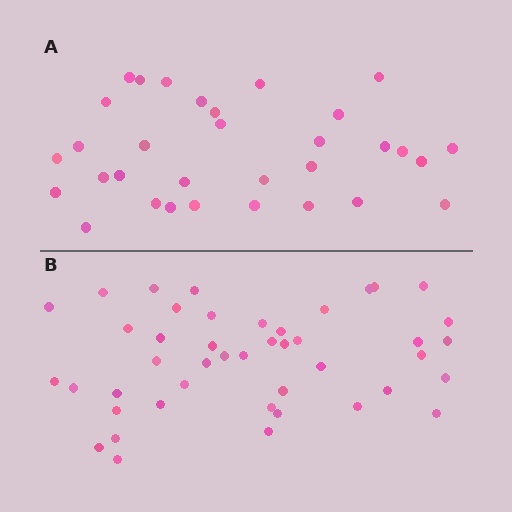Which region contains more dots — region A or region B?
Region B (the bottom region) has more dots.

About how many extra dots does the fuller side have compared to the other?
Region B has roughly 12 or so more dots than region A.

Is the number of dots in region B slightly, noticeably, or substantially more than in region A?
Region B has noticeably more, but not dramatically so. The ratio is roughly 1.4 to 1.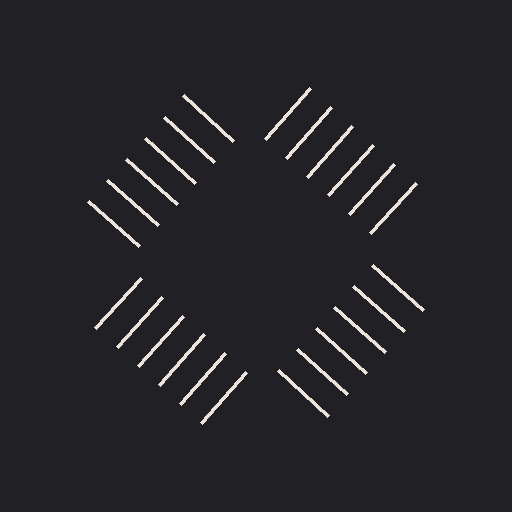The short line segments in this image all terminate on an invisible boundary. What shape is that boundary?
An illusory square — the line segments terminate on its edges but no continuous stroke is drawn.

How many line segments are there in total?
24 — 6 along each of the 4 edges.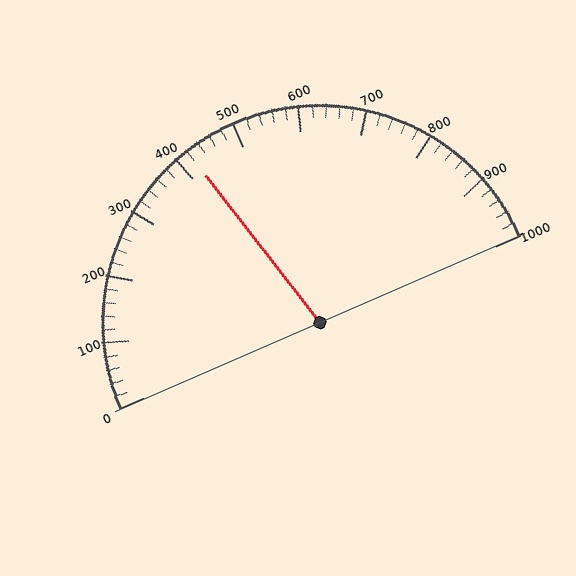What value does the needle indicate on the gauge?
The needle indicates approximately 420.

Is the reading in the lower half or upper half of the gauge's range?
The reading is in the lower half of the range (0 to 1000).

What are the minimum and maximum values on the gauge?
The gauge ranges from 0 to 1000.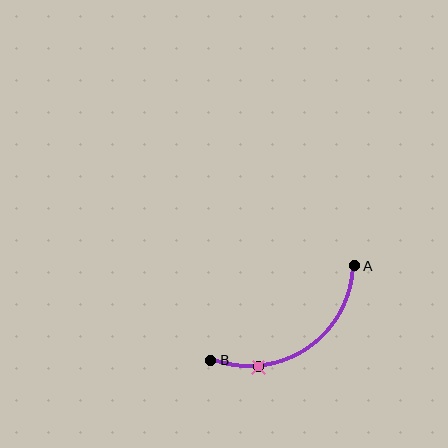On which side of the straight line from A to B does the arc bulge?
The arc bulges below the straight line connecting A and B.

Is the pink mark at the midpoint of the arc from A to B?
No. The pink mark lies on the arc but is closer to endpoint B. The arc midpoint would be at the point on the curve equidistant along the arc from both A and B.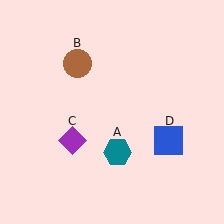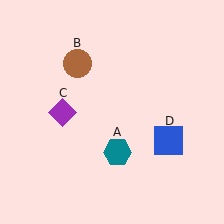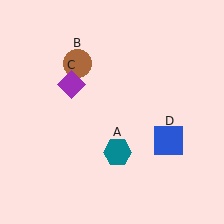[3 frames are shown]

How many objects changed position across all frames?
1 object changed position: purple diamond (object C).